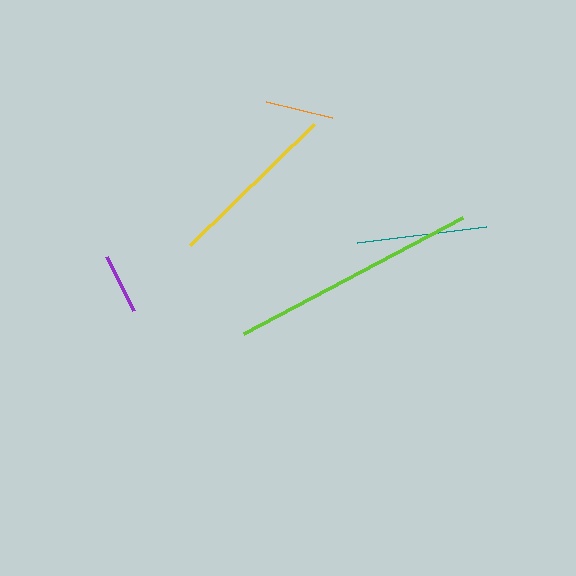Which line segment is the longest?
The lime line is the longest at approximately 247 pixels.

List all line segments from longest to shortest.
From longest to shortest: lime, yellow, teal, orange, purple.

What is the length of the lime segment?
The lime segment is approximately 247 pixels long.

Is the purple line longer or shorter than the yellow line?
The yellow line is longer than the purple line.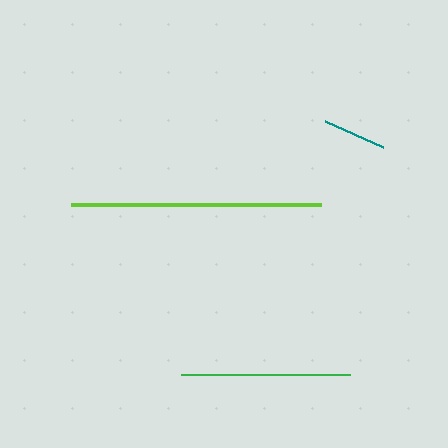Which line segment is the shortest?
The teal line is the shortest at approximately 63 pixels.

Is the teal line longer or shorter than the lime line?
The lime line is longer than the teal line.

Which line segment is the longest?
The lime line is the longest at approximately 250 pixels.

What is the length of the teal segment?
The teal segment is approximately 63 pixels long.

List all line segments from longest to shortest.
From longest to shortest: lime, green, teal.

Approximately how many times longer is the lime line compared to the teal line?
The lime line is approximately 4.0 times the length of the teal line.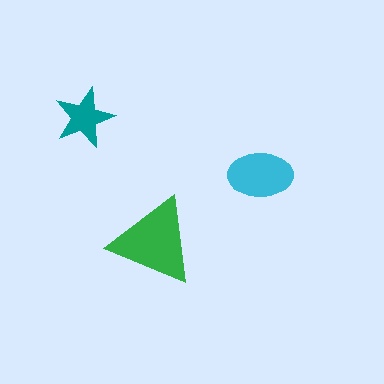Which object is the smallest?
The teal star.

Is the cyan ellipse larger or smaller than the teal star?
Larger.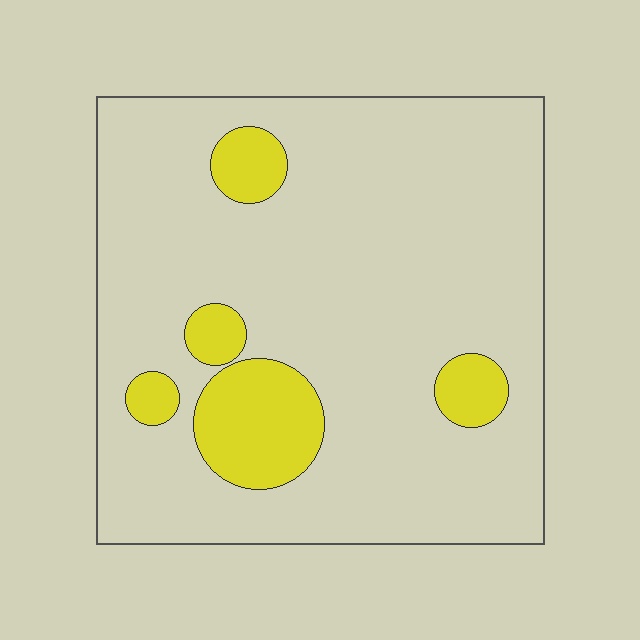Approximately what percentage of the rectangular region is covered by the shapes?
Approximately 15%.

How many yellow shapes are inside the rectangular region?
5.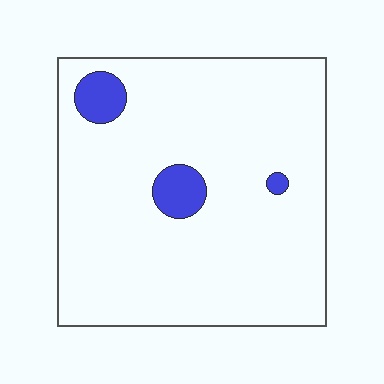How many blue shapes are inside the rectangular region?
3.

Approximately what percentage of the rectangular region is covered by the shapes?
Approximately 5%.